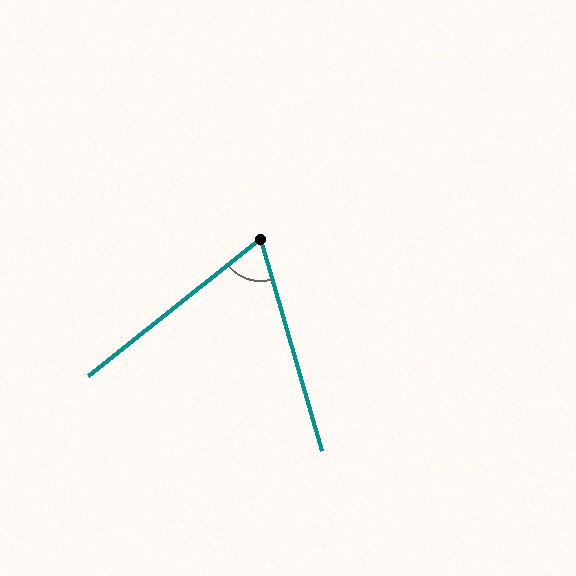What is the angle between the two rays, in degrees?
Approximately 67 degrees.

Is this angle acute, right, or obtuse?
It is acute.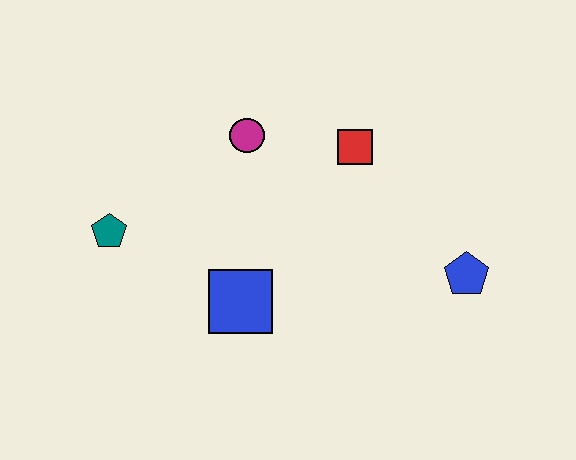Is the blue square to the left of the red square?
Yes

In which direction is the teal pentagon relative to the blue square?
The teal pentagon is to the left of the blue square.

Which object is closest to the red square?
The magenta circle is closest to the red square.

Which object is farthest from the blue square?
The blue pentagon is farthest from the blue square.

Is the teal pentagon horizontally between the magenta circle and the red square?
No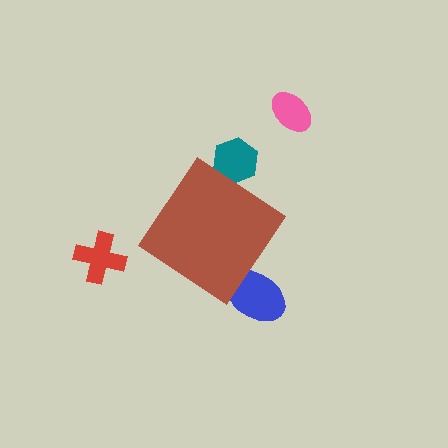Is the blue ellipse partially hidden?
Yes, the blue ellipse is partially hidden behind the brown diamond.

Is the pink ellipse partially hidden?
No, the pink ellipse is fully visible.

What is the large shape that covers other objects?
A brown diamond.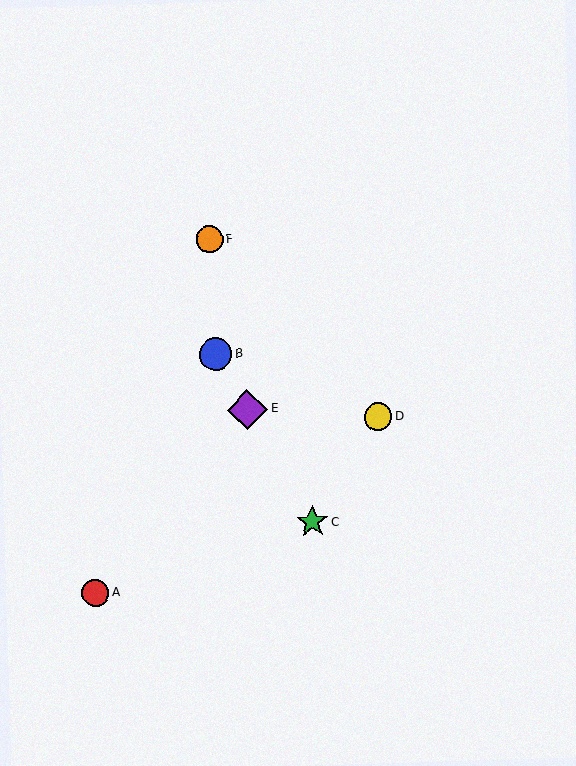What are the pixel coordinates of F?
Object F is at (210, 239).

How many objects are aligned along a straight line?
3 objects (B, C, E) are aligned along a straight line.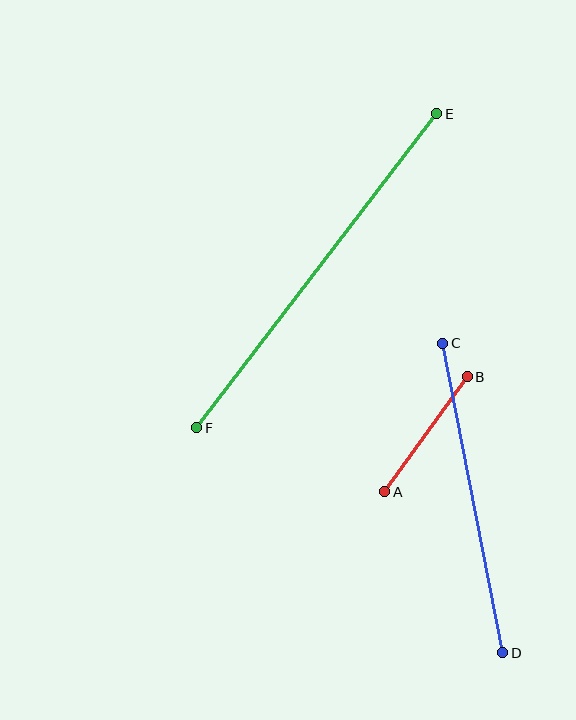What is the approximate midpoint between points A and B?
The midpoint is at approximately (426, 434) pixels.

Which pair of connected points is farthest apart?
Points E and F are farthest apart.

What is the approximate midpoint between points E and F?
The midpoint is at approximately (317, 271) pixels.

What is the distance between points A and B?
The distance is approximately 142 pixels.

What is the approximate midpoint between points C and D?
The midpoint is at approximately (473, 498) pixels.